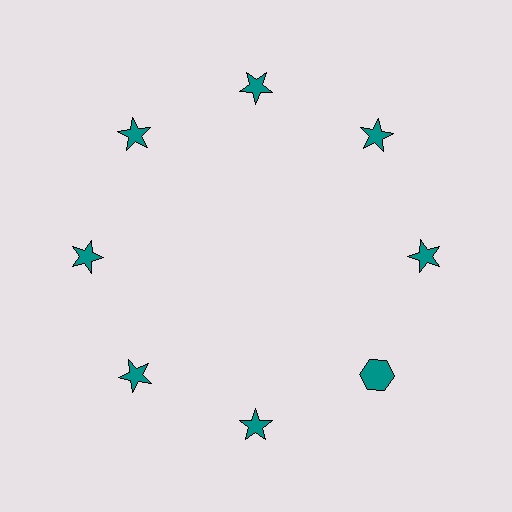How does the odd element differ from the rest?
It has a different shape: hexagon instead of star.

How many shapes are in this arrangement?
There are 8 shapes arranged in a ring pattern.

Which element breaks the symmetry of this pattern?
The teal hexagon at roughly the 4 o'clock position breaks the symmetry. All other shapes are teal stars.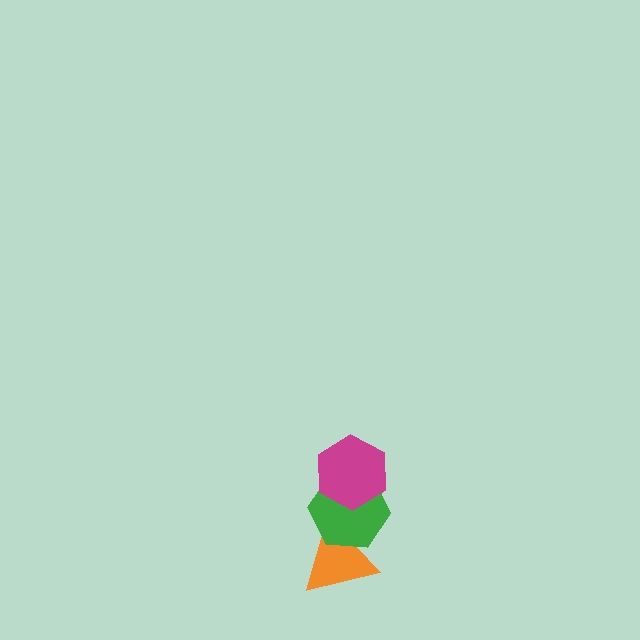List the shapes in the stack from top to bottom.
From top to bottom: the magenta hexagon, the green hexagon, the orange triangle.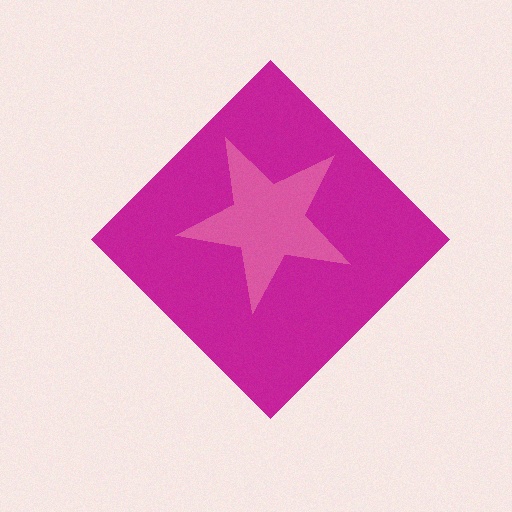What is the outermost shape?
The magenta diamond.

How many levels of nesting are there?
2.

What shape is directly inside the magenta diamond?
The pink star.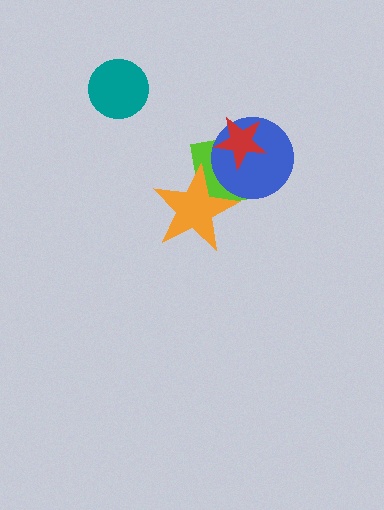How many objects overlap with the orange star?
2 objects overlap with the orange star.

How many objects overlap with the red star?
2 objects overlap with the red star.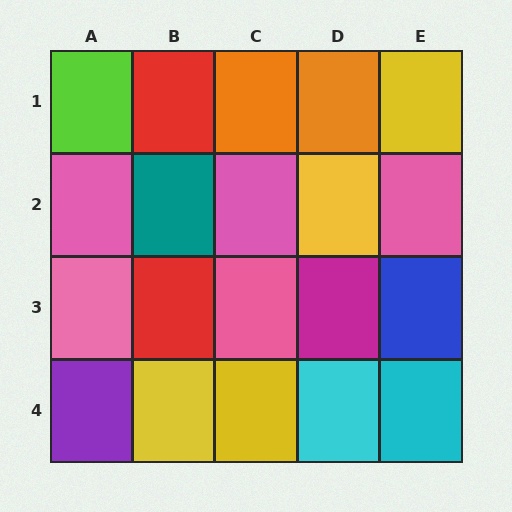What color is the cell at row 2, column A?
Pink.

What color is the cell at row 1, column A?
Lime.